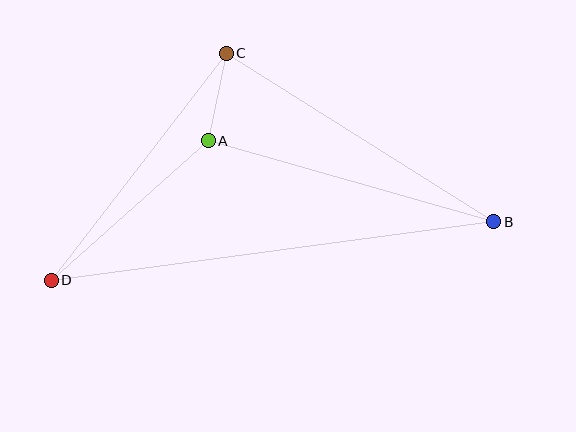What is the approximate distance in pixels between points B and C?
The distance between B and C is approximately 316 pixels.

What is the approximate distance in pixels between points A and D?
The distance between A and D is approximately 210 pixels.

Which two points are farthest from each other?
Points B and D are farthest from each other.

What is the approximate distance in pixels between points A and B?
The distance between A and B is approximately 296 pixels.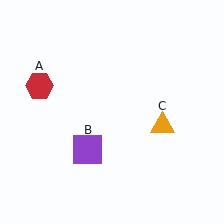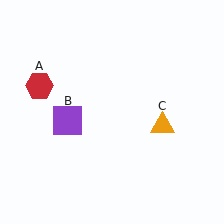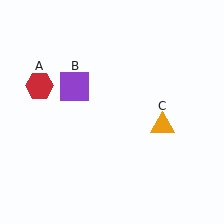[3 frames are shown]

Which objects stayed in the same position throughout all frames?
Red hexagon (object A) and orange triangle (object C) remained stationary.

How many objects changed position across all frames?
1 object changed position: purple square (object B).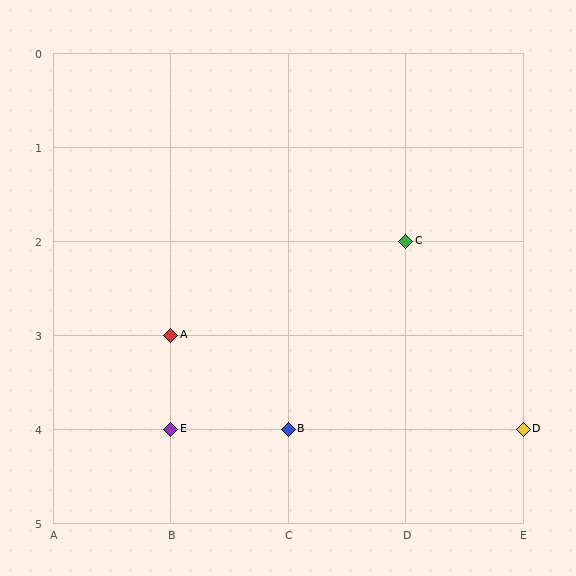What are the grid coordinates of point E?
Point E is at grid coordinates (B, 4).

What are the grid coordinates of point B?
Point B is at grid coordinates (C, 4).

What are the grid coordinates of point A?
Point A is at grid coordinates (B, 3).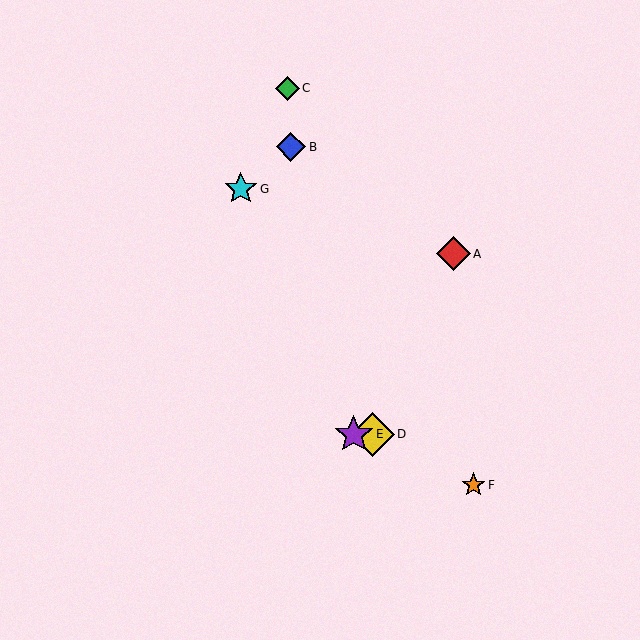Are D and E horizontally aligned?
Yes, both are at y≈434.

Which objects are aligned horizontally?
Objects D, E are aligned horizontally.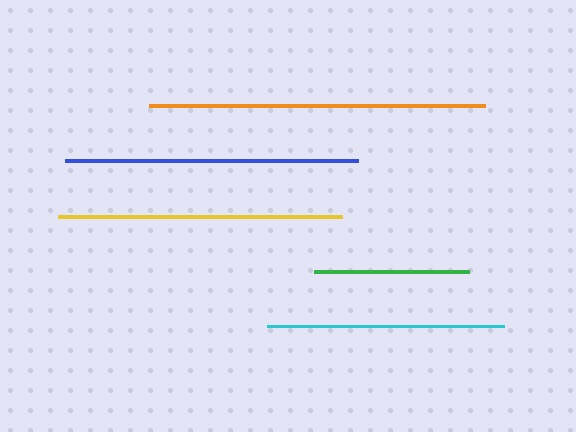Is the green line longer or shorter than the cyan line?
The cyan line is longer than the green line.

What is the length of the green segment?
The green segment is approximately 154 pixels long.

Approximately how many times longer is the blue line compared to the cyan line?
The blue line is approximately 1.2 times the length of the cyan line.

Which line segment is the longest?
The orange line is the longest at approximately 336 pixels.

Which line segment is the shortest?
The green line is the shortest at approximately 154 pixels.